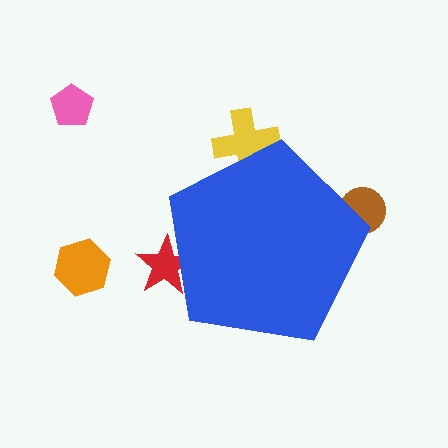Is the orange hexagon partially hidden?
No, the orange hexagon is fully visible.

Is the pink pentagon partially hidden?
No, the pink pentagon is fully visible.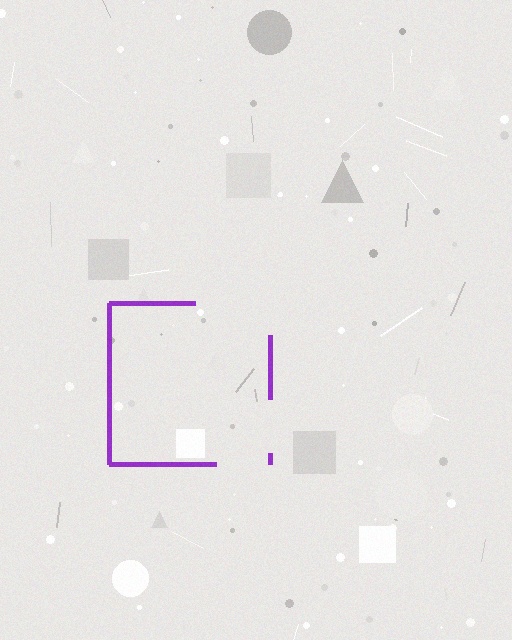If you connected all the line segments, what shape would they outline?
They would outline a square.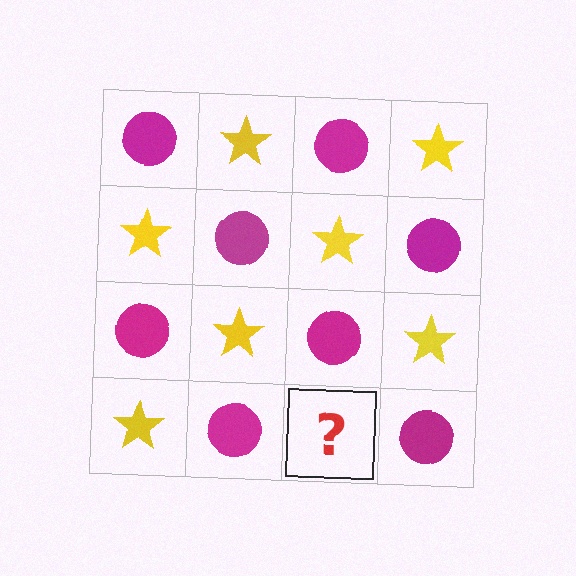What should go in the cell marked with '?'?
The missing cell should contain a yellow star.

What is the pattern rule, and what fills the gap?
The rule is that it alternates magenta circle and yellow star in a checkerboard pattern. The gap should be filled with a yellow star.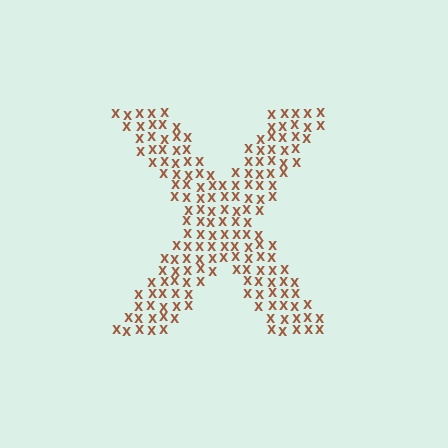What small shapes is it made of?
It is made of small letter X's.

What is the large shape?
The large shape is the letter X.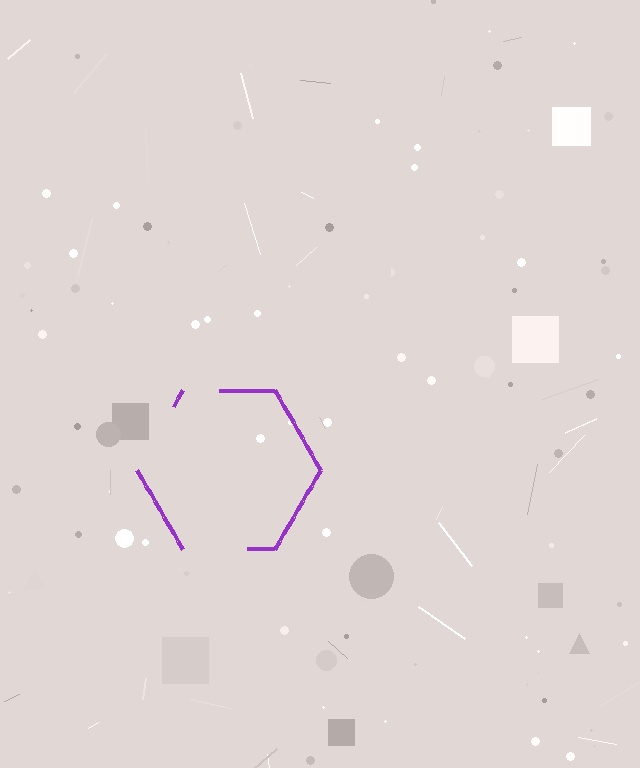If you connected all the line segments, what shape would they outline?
They would outline a hexagon.